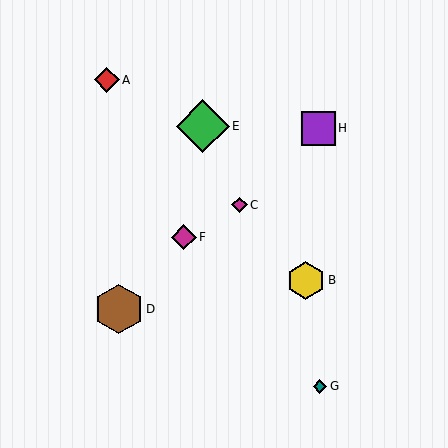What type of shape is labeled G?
Shape G is a teal diamond.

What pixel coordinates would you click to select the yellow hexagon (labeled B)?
Click at (306, 280) to select the yellow hexagon B.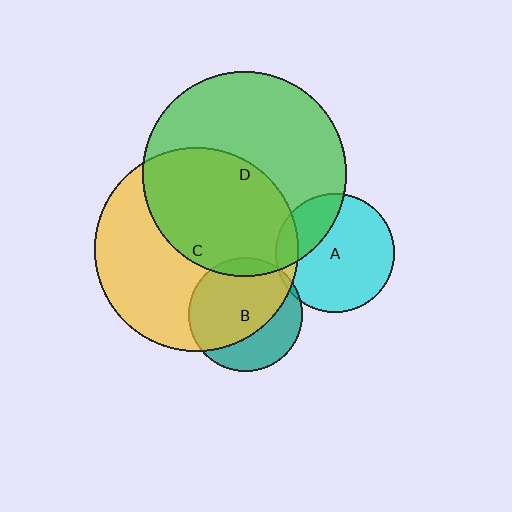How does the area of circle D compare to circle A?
Approximately 3.0 times.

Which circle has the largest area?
Circle D (green).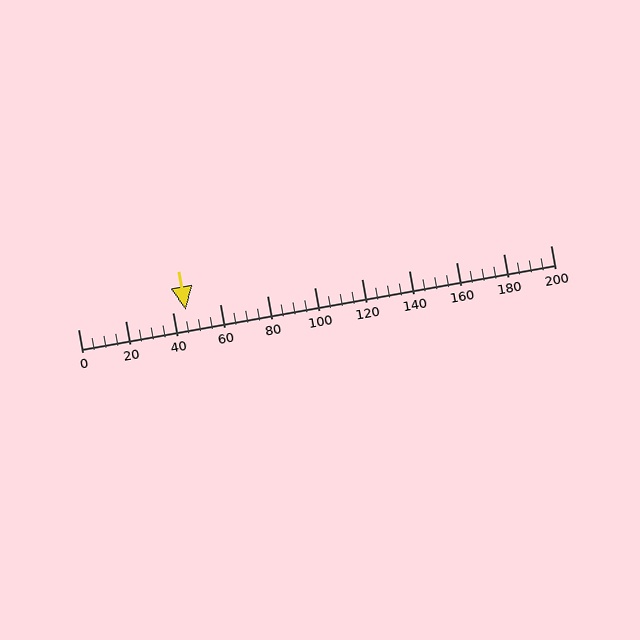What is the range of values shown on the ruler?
The ruler shows values from 0 to 200.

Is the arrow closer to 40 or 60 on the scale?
The arrow is closer to 40.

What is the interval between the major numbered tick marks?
The major tick marks are spaced 20 units apart.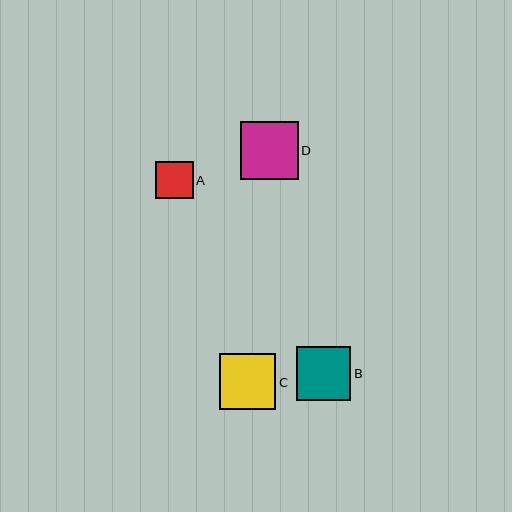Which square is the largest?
Square D is the largest with a size of approximately 58 pixels.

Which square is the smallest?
Square A is the smallest with a size of approximately 38 pixels.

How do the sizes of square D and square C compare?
Square D and square C are approximately the same size.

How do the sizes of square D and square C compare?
Square D and square C are approximately the same size.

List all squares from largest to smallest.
From largest to smallest: D, C, B, A.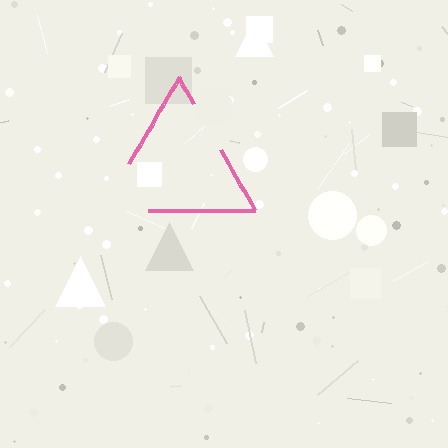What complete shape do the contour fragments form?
The contour fragments form a triangle.